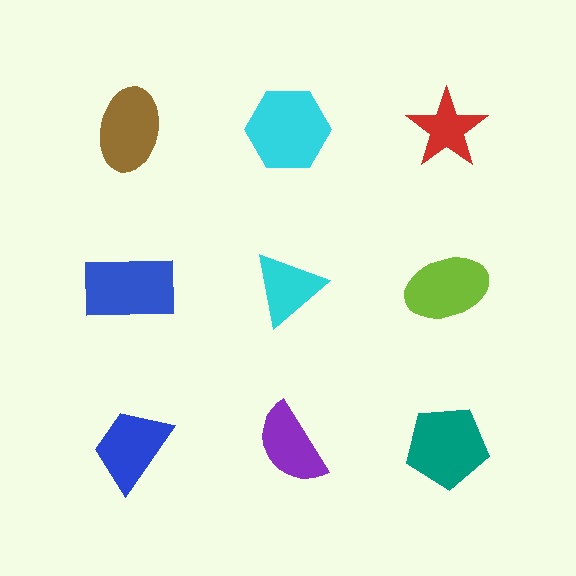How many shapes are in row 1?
3 shapes.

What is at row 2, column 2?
A cyan triangle.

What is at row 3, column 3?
A teal pentagon.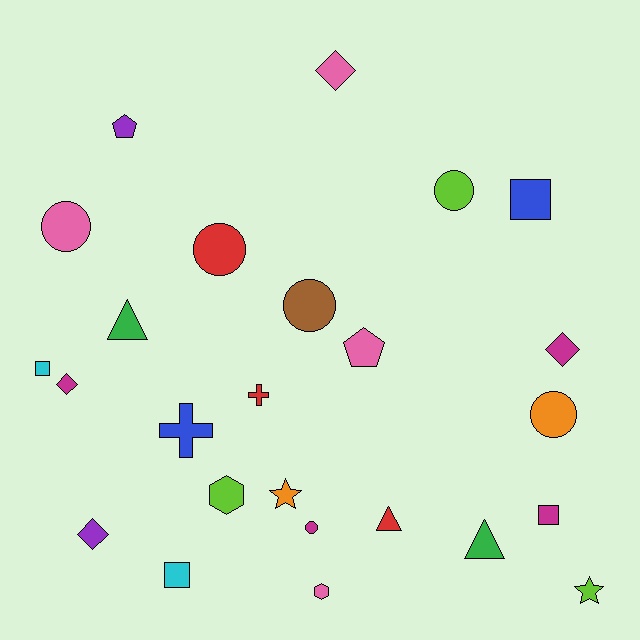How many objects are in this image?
There are 25 objects.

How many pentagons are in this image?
There are 2 pentagons.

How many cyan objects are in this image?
There are 2 cyan objects.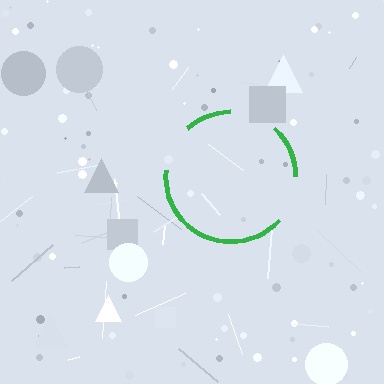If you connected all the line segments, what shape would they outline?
They would outline a circle.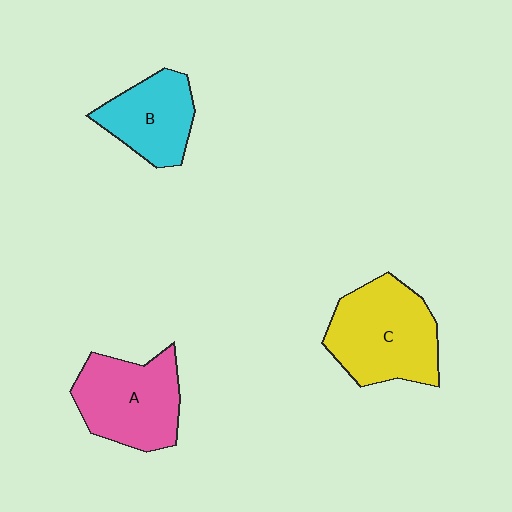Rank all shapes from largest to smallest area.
From largest to smallest: C (yellow), A (pink), B (cyan).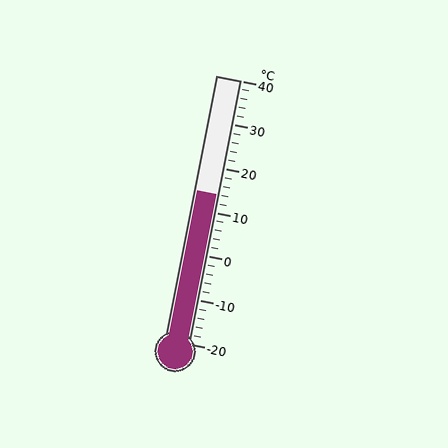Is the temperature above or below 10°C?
The temperature is above 10°C.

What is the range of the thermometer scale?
The thermometer scale ranges from -20°C to 40°C.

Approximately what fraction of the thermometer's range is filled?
The thermometer is filled to approximately 55% of its range.